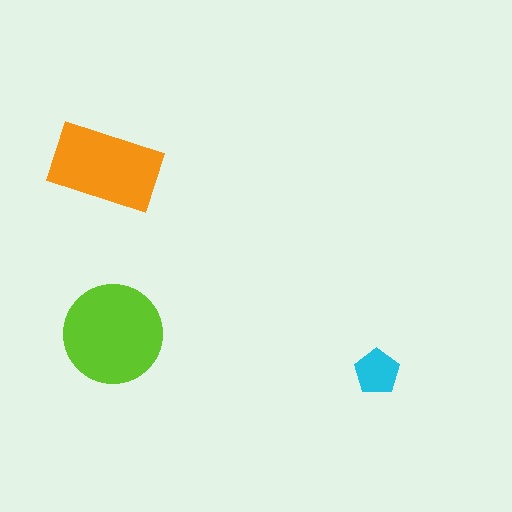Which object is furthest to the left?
The orange rectangle is leftmost.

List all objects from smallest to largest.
The cyan pentagon, the orange rectangle, the lime circle.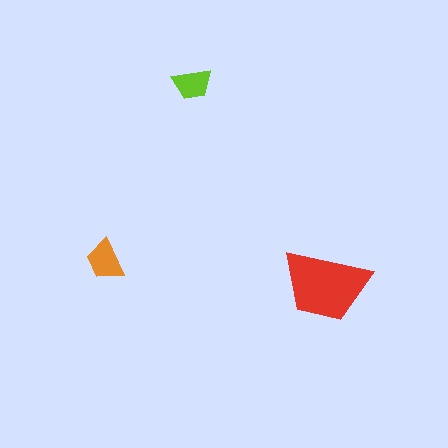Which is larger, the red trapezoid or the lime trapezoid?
The red one.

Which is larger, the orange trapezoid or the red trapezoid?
The red one.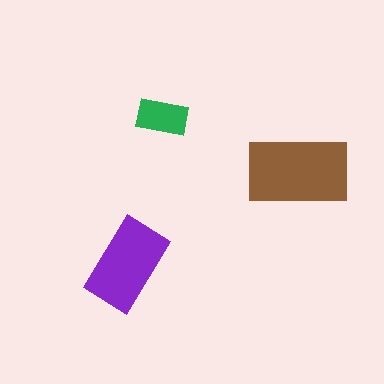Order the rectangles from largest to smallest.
the brown one, the purple one, the green one.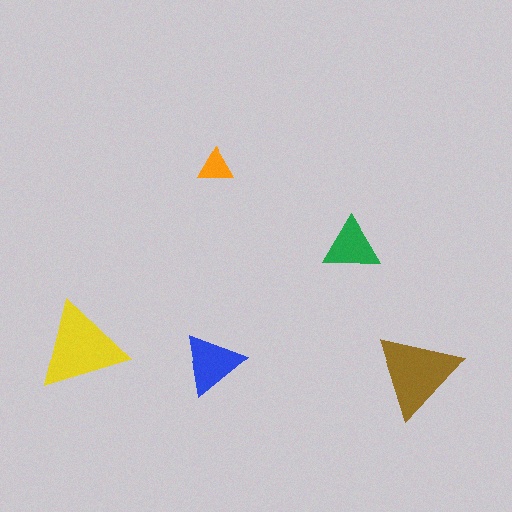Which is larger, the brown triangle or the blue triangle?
The brown one.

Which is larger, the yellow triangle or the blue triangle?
The yellow one.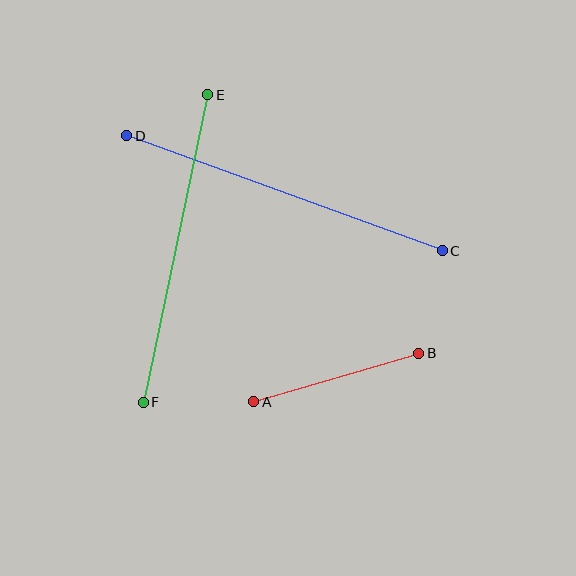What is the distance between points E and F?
The distance is approximately 314 pixels.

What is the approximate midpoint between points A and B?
The midpoint is at approximately (336, 377) pixels.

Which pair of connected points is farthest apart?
Points C and D are farthest apart.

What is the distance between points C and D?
The distance is approximately 336 pixels.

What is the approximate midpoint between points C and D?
The midpoint is at approximately (285, 193) pixels.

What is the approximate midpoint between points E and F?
The midpoint is at approximately (176, 248) pixels.